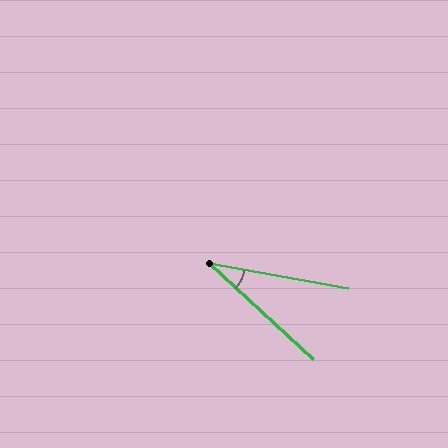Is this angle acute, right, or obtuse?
It is acute.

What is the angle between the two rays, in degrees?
Approximately 33 degrees.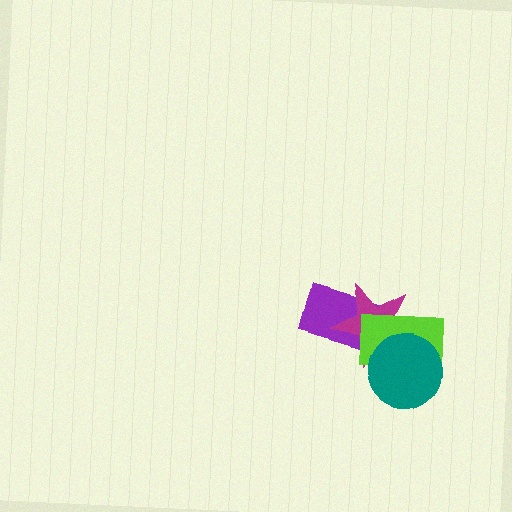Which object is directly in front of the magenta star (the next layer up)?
The lime rectangle is directly in front of the magenta star.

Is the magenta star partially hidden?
Yes, it is partially covered by another shape.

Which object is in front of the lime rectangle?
The teal circle is in front of the lime rectangle.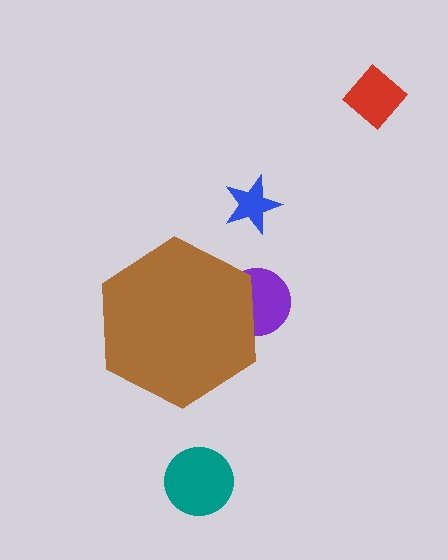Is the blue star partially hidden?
No, the blue star is fully visible.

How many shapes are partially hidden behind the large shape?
1 shape is partially hidden.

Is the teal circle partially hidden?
No, the teal circle is fully visible.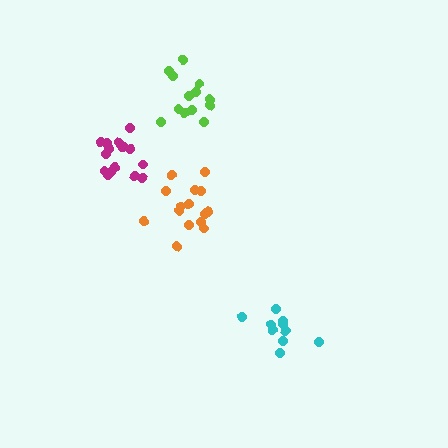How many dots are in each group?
Group 1: 13 dots, Group 2: 15 dots, Group 3: 10 dots, Group 4: 16 dots (54 total).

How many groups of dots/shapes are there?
There are 4 groups.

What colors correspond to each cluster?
The clusters are colored: lime, orange, cyan, magenta.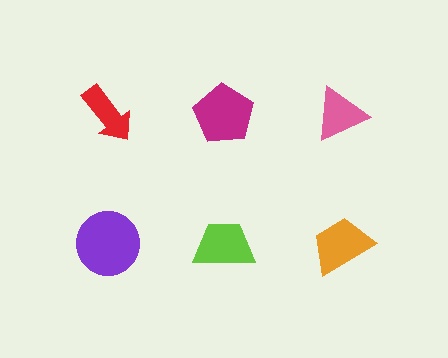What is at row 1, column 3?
A pink triangle.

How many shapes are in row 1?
3 shapes.